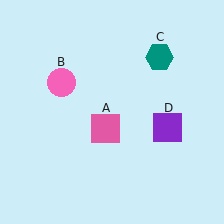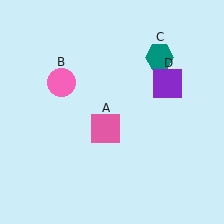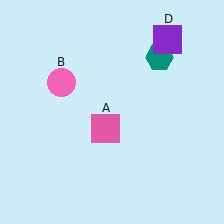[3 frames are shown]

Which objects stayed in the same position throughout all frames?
Pink square (object A) and pink circle (object B) and teal hexagon (object C) remained stationary.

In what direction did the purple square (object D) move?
The purple square (object D) moved up.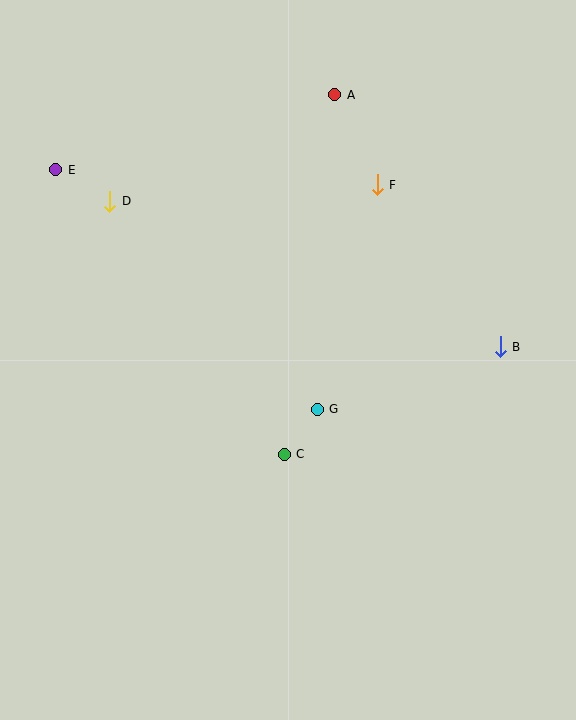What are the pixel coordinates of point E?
Point E is at (56, 170).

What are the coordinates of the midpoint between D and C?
The midpoint between D and C is at (197, 328).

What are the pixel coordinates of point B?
Point B is at (500, 347).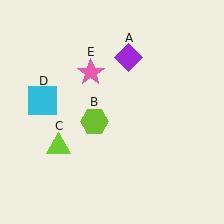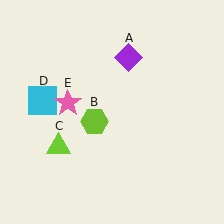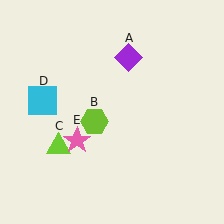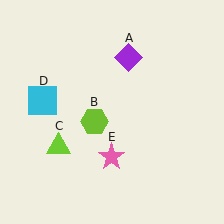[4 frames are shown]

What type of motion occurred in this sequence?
The pink star (object E) rotated counterclockwise around the center of the scene.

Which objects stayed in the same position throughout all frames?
Purple diamond (object A) and lime hexagon (object B) and lime triangle (object C) and cyan square (object D) remained stationary.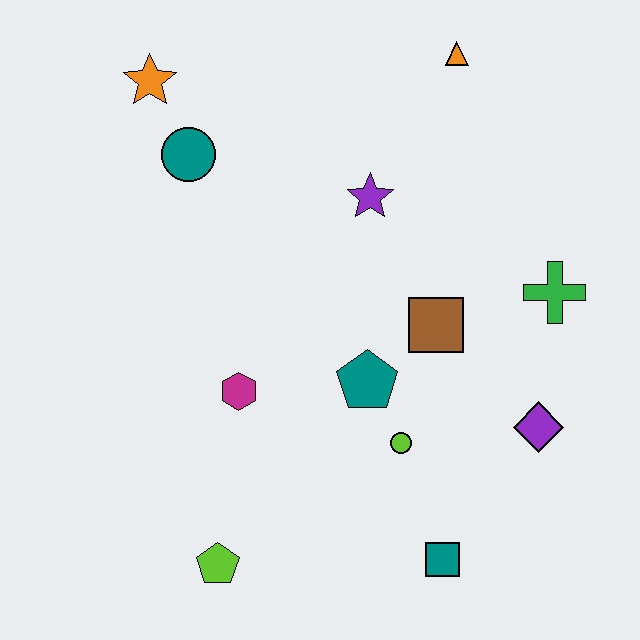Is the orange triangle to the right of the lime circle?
Yes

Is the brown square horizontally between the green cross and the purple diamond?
No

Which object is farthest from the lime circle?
The orange star is farthest from the lime circle.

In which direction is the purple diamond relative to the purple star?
The purple diamond is below the purple star.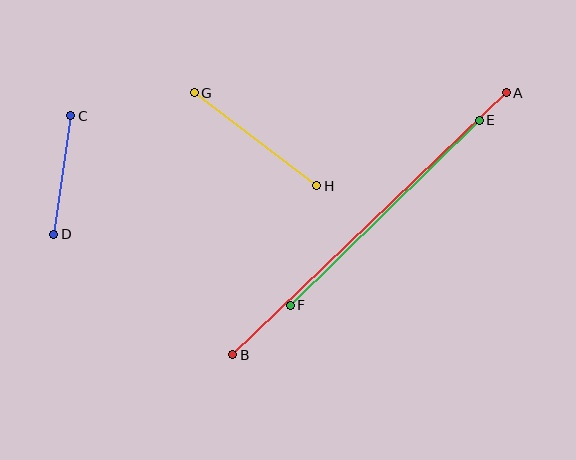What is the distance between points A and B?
The distance is approximately 379 pixels.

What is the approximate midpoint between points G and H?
The midpoint is at approximately (255, 139) pixels.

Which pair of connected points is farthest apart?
Points A and B are farthest apart.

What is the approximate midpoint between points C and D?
The midpoint is at approximately (62, 175) pixels.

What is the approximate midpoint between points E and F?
The midpoint is at approximately (385, 213) pixels.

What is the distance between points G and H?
The distance is approximately 154 pixels.